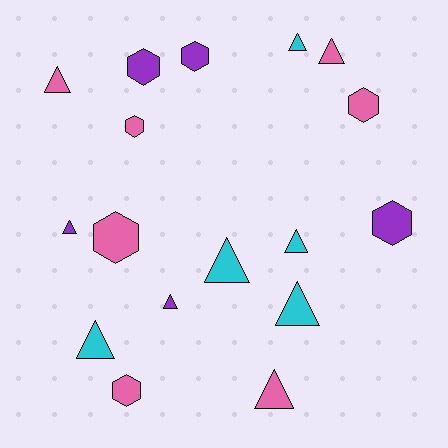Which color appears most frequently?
Pink, with 7 objects.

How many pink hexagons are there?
There are 4 pink hexagons.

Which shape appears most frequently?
Triangle, with 10 objects.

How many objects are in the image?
There are 17 objects.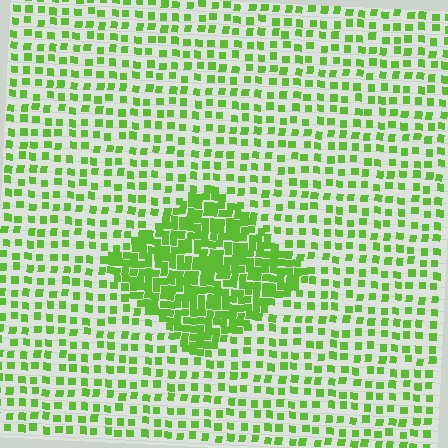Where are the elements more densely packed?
The elements are more densely packed inside the diamond boundary.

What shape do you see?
I see a diamond.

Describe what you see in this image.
The image contains small lime elements arranged at two different densities. A diamond-shaped region is visible where the elements are more densely packed than the surrounding area.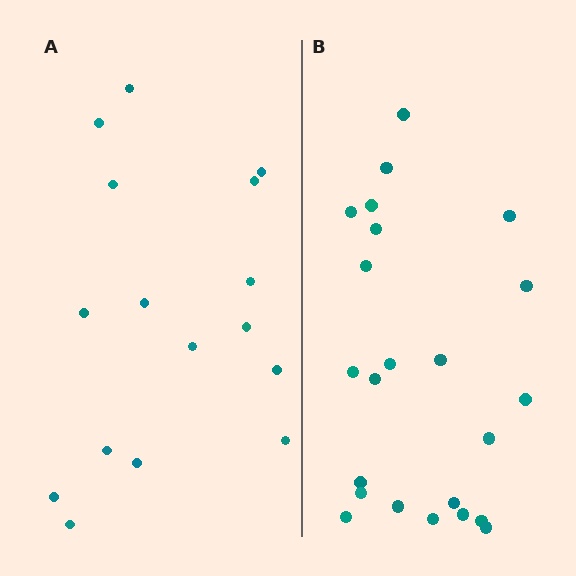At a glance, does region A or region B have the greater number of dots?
Region B (the right region) has more dots.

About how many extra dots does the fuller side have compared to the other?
Region B has roughly 8 or so more dots than region A.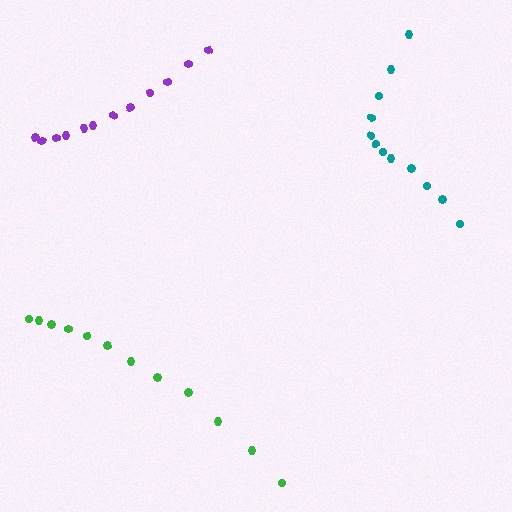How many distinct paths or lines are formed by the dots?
There are 3 distinct paths.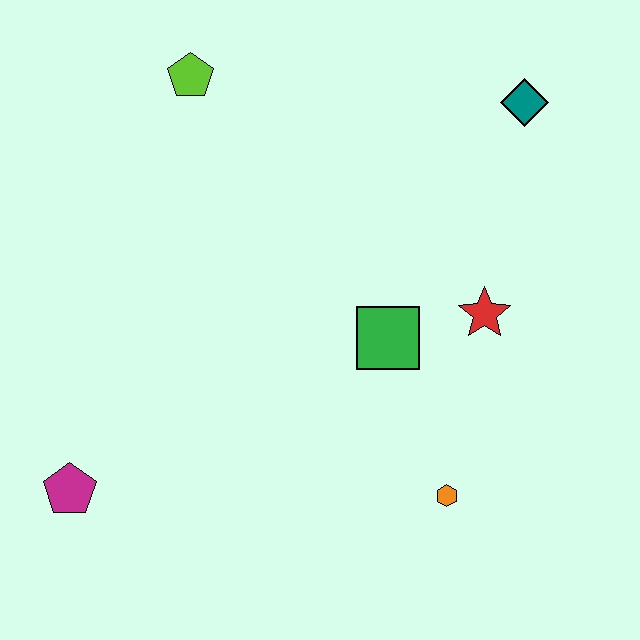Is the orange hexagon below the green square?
Yes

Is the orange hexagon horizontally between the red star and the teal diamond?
No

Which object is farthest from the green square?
The magenta pentagon is farthest from the green square.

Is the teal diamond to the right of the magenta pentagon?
Yes